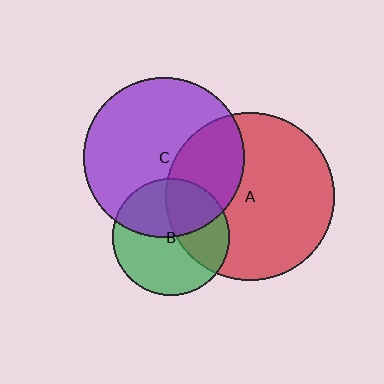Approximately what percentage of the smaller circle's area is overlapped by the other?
Approximately 40%.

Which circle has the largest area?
Circle A (red).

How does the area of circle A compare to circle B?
Approximately 2.1 times.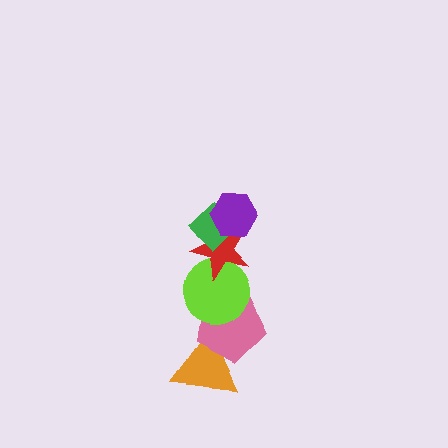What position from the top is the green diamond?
The green diamond is 2nd from the top.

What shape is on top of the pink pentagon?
The lime circle is on top of the pink pentagon.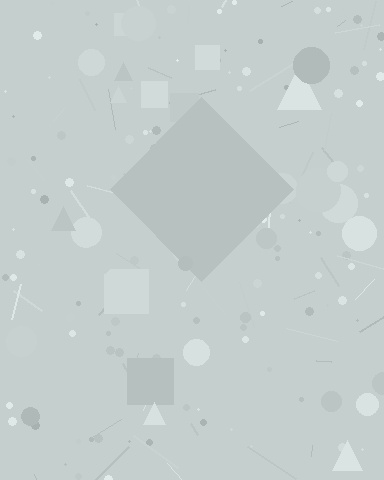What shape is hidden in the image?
A diamond is hidden in the image.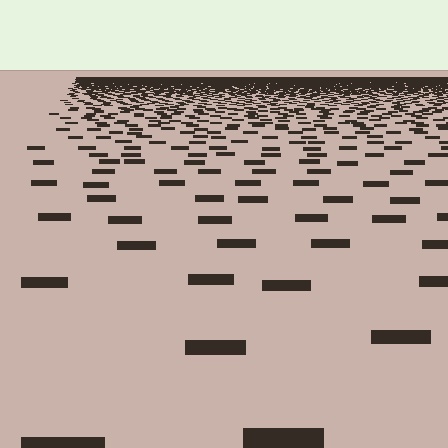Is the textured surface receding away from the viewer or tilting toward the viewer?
The surface is receding away from the viewer. Texture elements get smaller and denser toward the top.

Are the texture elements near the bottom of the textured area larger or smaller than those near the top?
Larger. Near the bottom, elements are closer to the viewer and appear at a bigger on-screen size.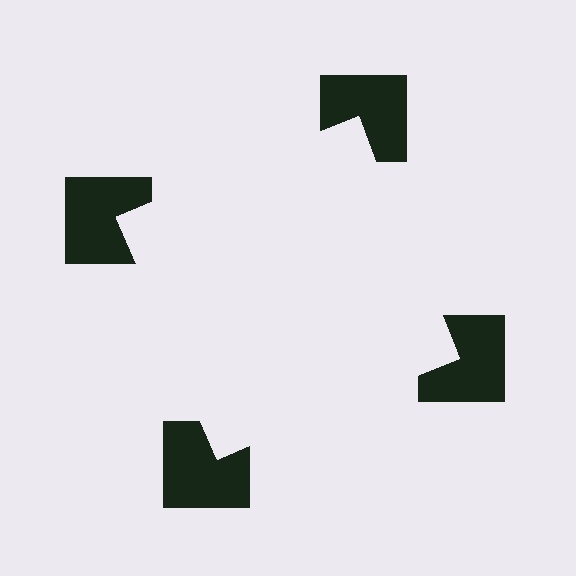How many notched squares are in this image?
There are 4 — one at each vertex of the illusory square.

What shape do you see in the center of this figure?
An illusory square — its edges are inferred from the aligned wedge cuts in the notched squares, not physically drawn.